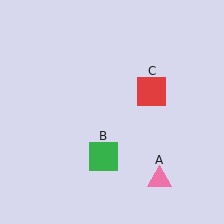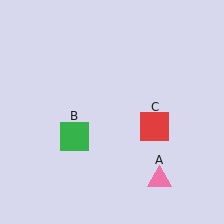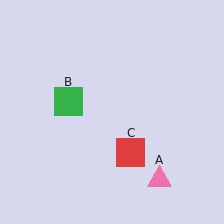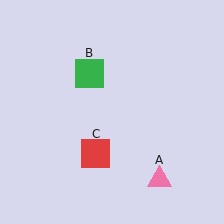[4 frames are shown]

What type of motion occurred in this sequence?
The green square (object B), red square (object C) rotated clockwise around the center of the scene.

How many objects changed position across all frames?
2 objects changed position: green square (object B), red square (object C).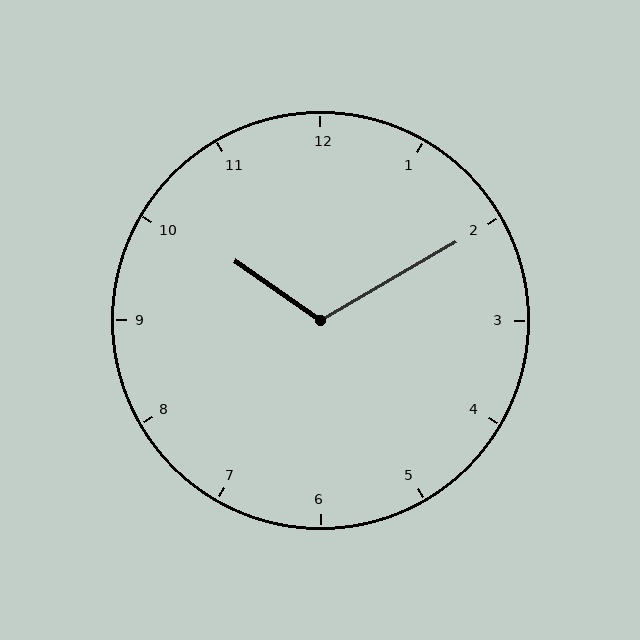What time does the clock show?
10:10.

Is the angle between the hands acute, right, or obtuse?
It is obtuse.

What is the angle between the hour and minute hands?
Approximately 115 degrees.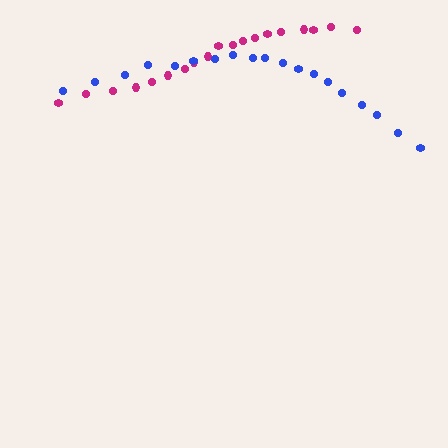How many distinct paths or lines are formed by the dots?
There are 2 distinct paths.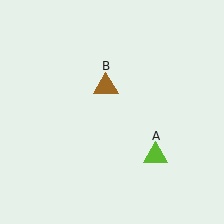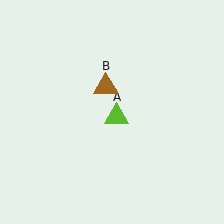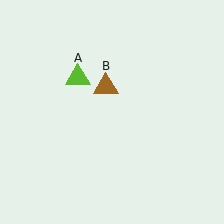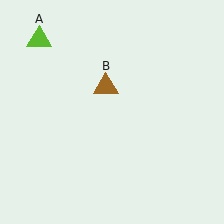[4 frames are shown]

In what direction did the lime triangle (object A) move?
The lime triangle (object A) moved up and to the left.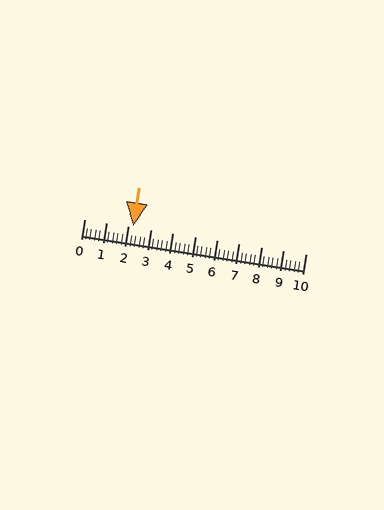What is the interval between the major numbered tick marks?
The major tick marks are spaced 1 units apart.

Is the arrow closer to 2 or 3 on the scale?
The arrow is closer to 2.